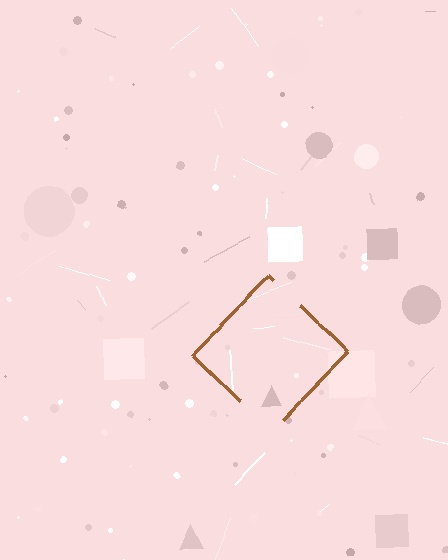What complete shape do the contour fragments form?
The contour fragments form a diamond.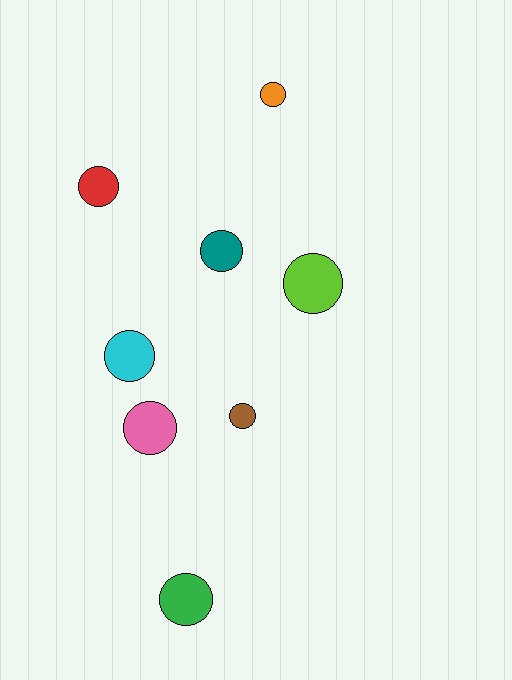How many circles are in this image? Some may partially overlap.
There are 8 circles.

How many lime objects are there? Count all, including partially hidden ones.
There is 1 lime object.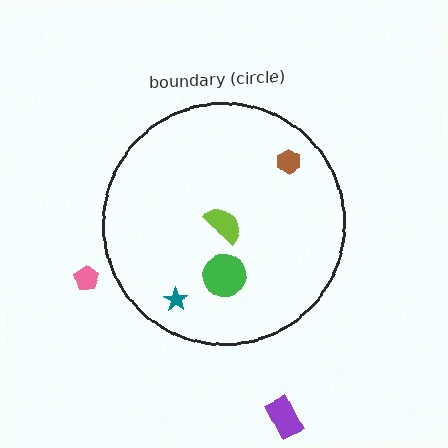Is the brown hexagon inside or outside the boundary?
Inside.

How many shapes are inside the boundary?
4 inside, 2 outside.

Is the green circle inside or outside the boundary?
Inside.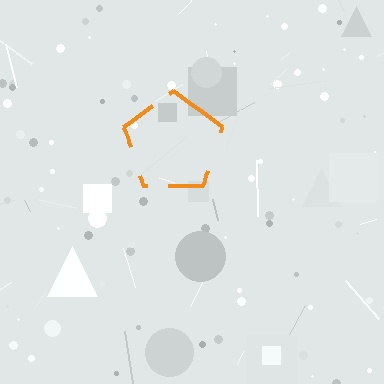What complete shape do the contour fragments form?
The contour fragments form a pentagon.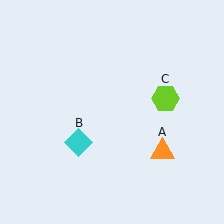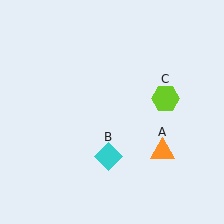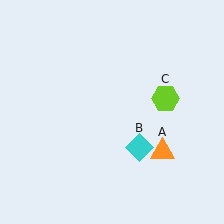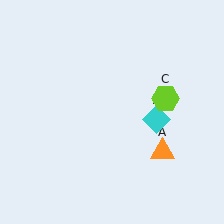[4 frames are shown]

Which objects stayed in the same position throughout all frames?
Orange triangle (object A) and lime hexagon (object C) remained stationary.